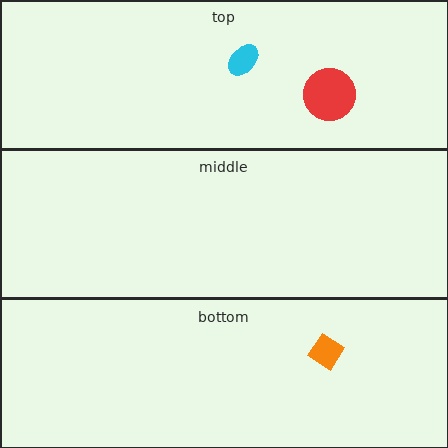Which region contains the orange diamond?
The bottom region.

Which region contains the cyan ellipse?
The top region.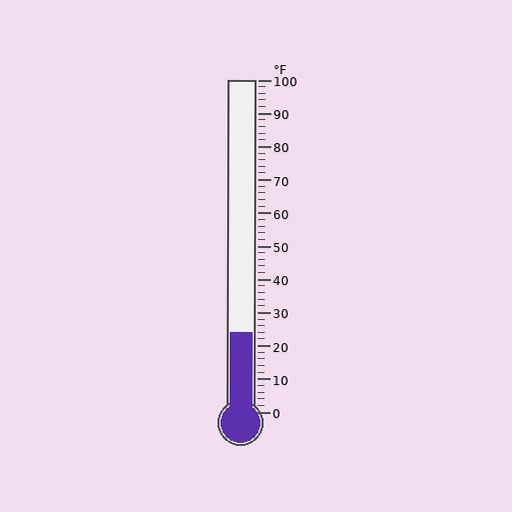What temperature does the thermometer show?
The thermometer shows approximately 24°F.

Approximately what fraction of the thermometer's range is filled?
The thermometer is filled to approximately 25% of its range.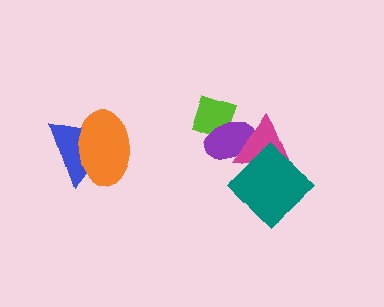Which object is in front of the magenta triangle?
The teal diamond is in front of the magenta triangle.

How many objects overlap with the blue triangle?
1 object overlaps with the blue triangle.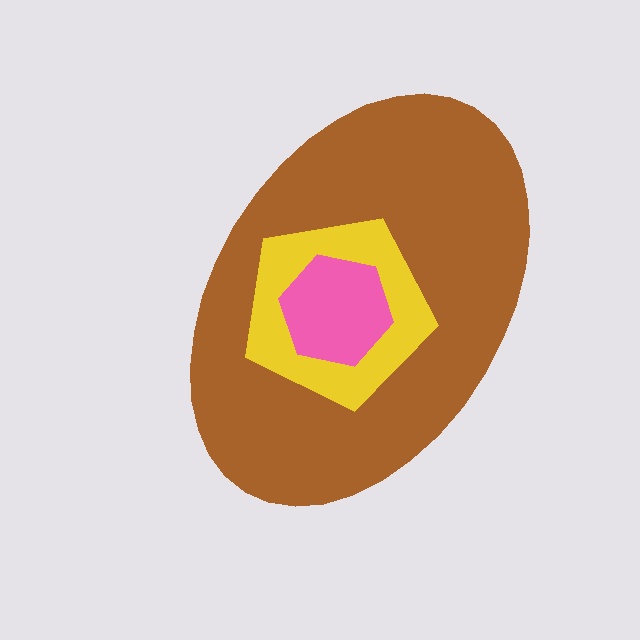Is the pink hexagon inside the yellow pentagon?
Yes.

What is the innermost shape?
The pink hexagon.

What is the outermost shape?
The brown ellipse.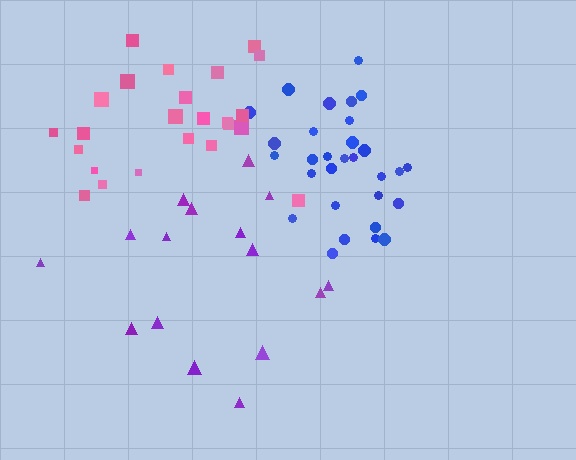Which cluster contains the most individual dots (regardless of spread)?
Blue (30).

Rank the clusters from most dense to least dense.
blue, pink, purple.